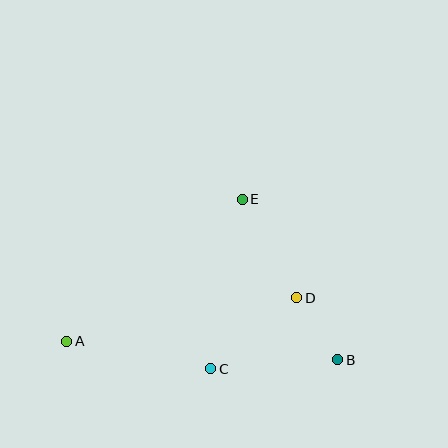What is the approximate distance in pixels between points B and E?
The distance between B and E is approximately 187 pixels.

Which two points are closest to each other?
Points B and D are closest to each other.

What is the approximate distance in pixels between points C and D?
The distance between C and D is approximately 111 pixels.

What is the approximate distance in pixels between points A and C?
The distance between A and C is approximately 147 pixels.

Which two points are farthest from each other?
Points A and B are farthest from each other.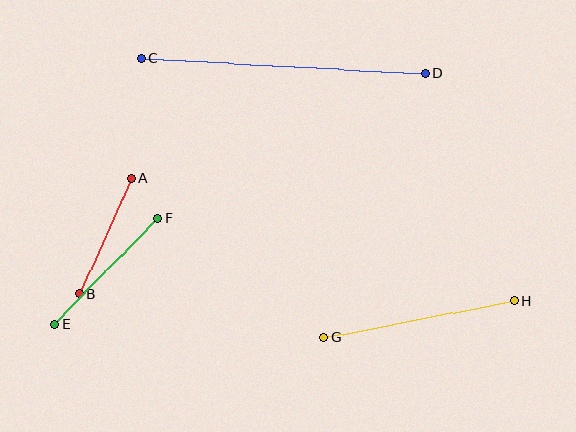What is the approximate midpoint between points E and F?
The midpoint is at approximately (106, 271) pixels.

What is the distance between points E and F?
The distance is approximately 148 pixels.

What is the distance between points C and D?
The distance is approximately 284 pixels.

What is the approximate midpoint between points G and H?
The midpoint is at approximately (419, 319) pixels.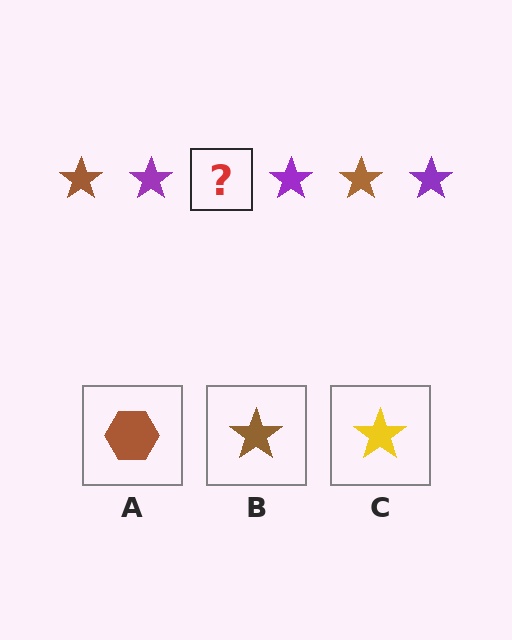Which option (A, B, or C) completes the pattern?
B.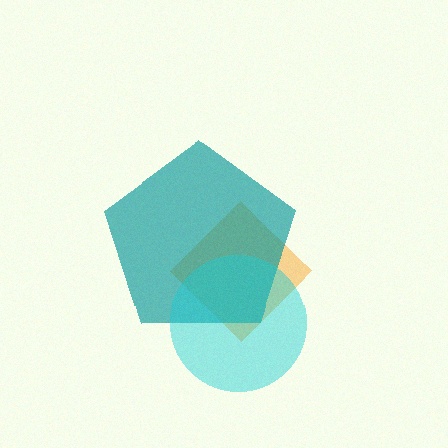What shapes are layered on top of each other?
The layered shapes are: an orange diamond, a teal pentagon, a cyan circle.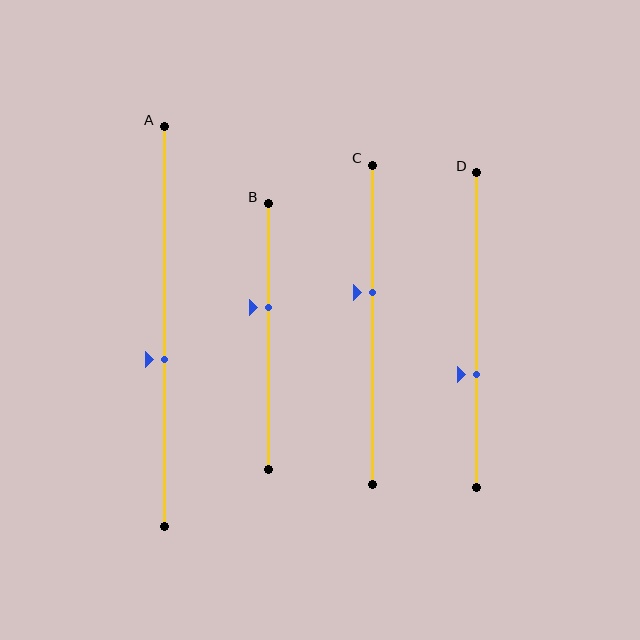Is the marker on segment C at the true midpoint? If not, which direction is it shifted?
No, the marker on segment C is shifted upward by about 10% of the segment length.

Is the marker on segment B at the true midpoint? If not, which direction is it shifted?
No, the marker on segment B is shifted upward by about 11% of the segment length.